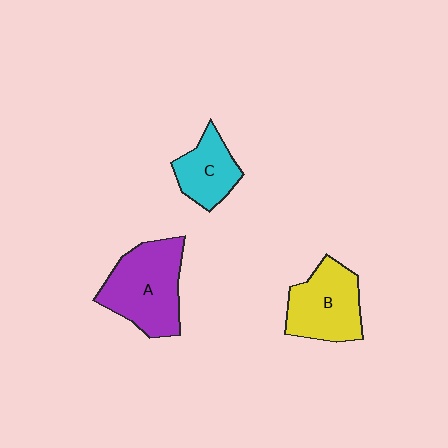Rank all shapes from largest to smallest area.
From largest to smallest: A (purple), B (yellow), C (cyan).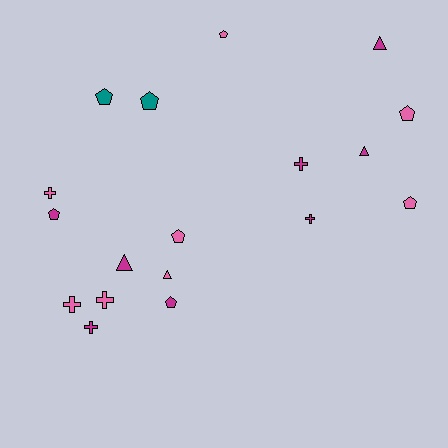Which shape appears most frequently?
Pentagon, with 8 objects.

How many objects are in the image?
There are 18 objects.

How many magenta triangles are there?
There are 3 magenta triangles.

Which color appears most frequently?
Magenta, with 8 objects.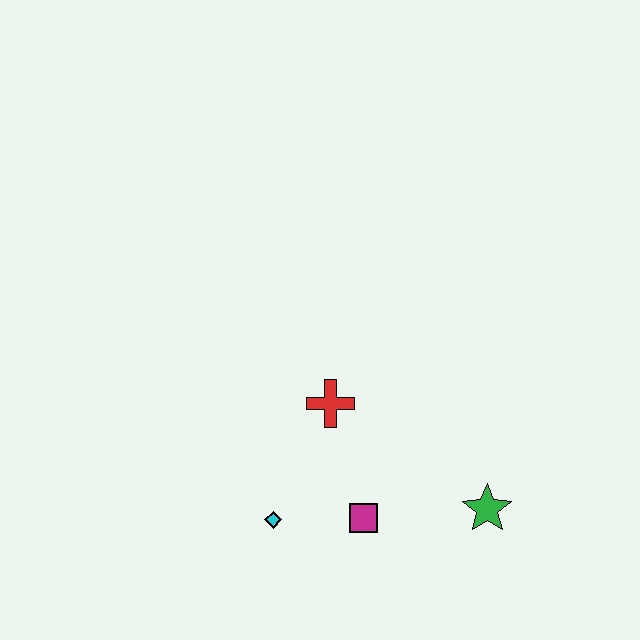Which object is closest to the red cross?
The magenta square is closest to the red cross.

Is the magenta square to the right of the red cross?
Yes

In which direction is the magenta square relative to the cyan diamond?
The magenta square is to the right of the cyan diamond.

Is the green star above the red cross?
No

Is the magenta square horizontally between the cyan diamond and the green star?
Yes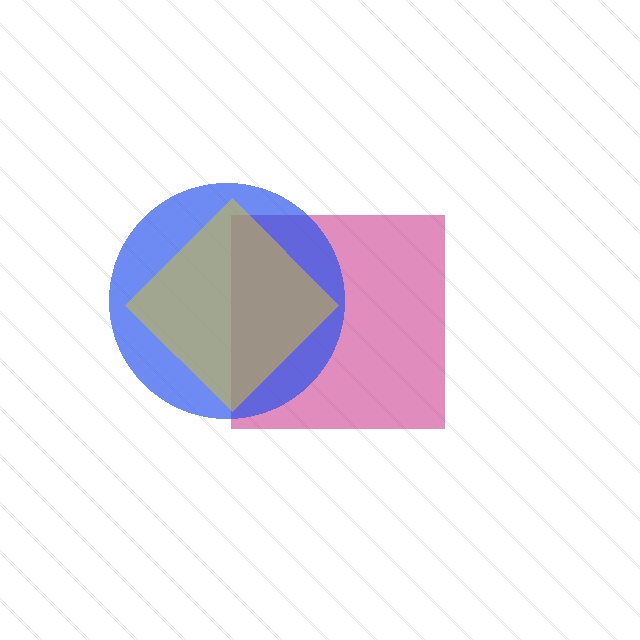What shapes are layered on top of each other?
The layered shapes are: a magenta square, a blue circle, a yellow diamond.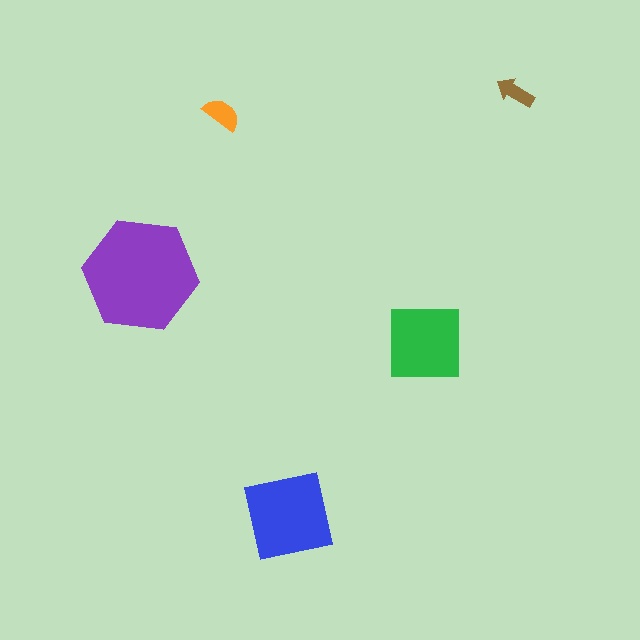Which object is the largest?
The purple hexagon.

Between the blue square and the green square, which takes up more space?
The blue square.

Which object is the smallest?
The brown arrow.